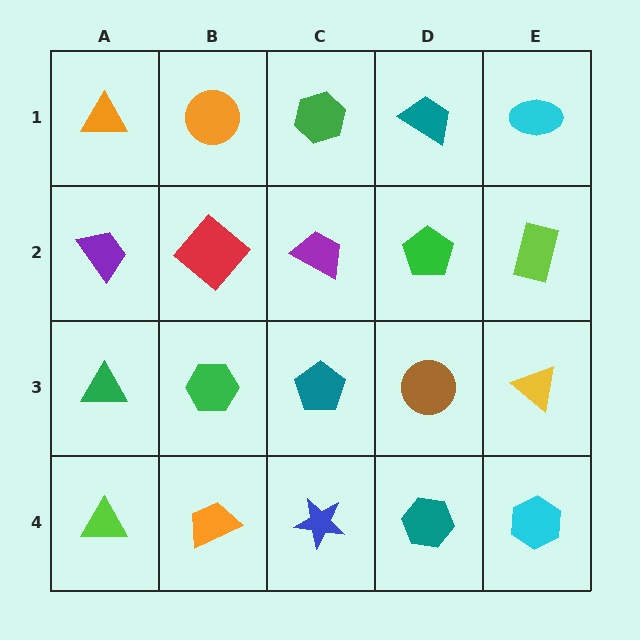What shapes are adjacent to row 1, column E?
A lime rectangle (row 2, column E), a teal trapezoid (row 1, column D).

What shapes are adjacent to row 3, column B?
A red diamond (row 2, column B), an orange trapezoid (row 4, column B), a green triangle (row 3, column A), a teal pentagon (row 3, column C).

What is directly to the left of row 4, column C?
An orange trapezoid.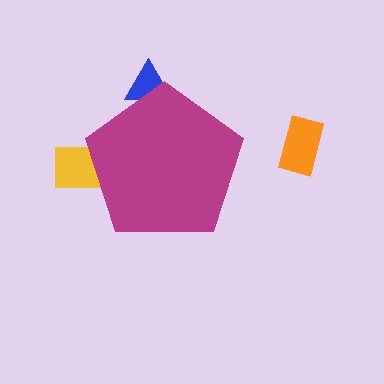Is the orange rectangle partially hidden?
No, the orange rectangle is fully visible.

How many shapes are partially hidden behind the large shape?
2 shapes are partially hidden.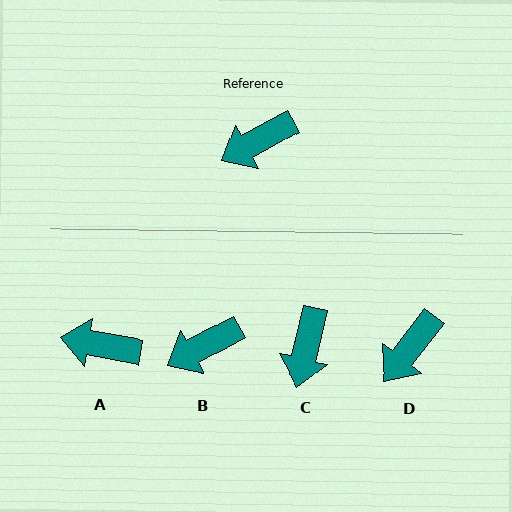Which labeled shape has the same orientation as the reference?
B.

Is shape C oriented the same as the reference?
No, it is off by about 48 degrees.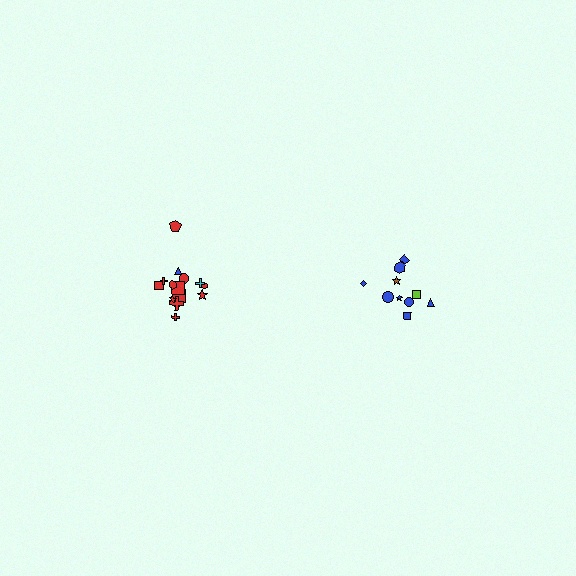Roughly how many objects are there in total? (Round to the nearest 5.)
Roughly 25 objects in total.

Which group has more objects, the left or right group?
The left group.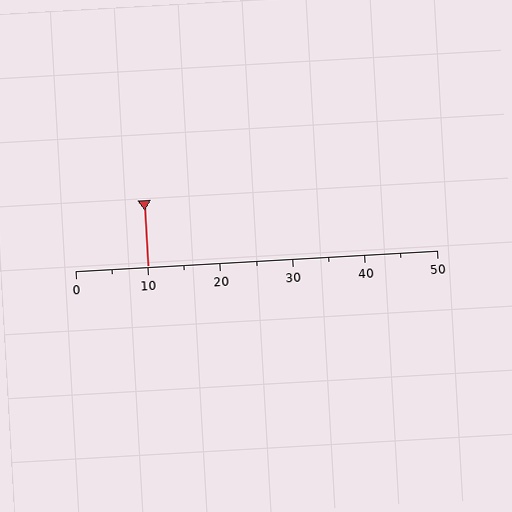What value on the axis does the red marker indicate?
The marker indicates approximately 10.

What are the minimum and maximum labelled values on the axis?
The axis runs from 0 to 50.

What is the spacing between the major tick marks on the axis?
The major ticks are spaced 10 apart.